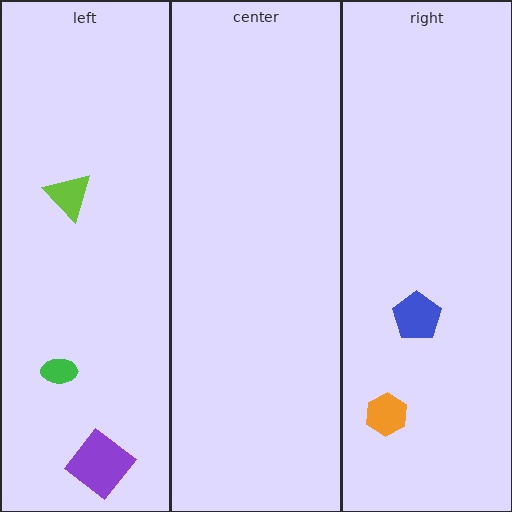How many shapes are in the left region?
3.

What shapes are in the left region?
The lime triangle, the purple diamond, the green ellipse.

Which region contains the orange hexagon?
The right region.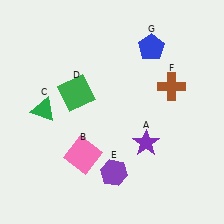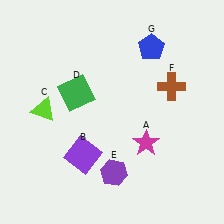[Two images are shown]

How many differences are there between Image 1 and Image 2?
There are 3 differences between the two images.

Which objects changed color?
A changed from purple to magenta. B changed from pink to purple. C changed from green to lime.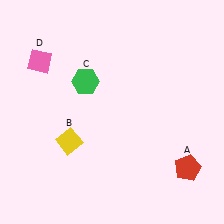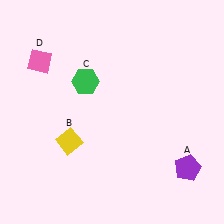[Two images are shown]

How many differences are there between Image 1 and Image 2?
There is 1 difference between the two images.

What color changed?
The pentagon (A) changed from red in Image 1 to purple in Image 2.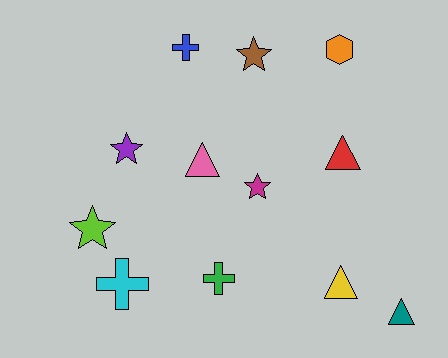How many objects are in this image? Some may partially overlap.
There are 12 objects.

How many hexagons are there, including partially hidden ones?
There is 1 hexagon.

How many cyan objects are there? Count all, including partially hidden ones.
There is 1 cyan object.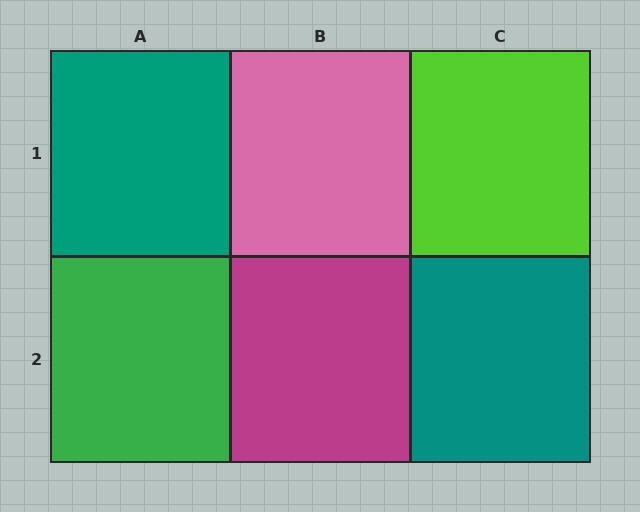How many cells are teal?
2 cells are teal.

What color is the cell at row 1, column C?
Lime.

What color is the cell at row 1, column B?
Pink.